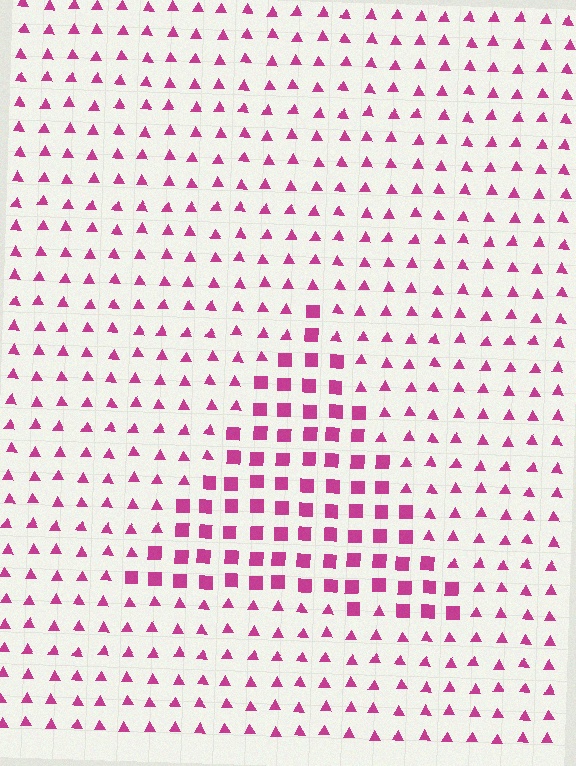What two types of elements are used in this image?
The image uses squares inside the triangle region and triangles outside it.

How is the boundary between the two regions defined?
The boundary is defined by a change in element shape: squares inside vs. triangles outside. All elements share the same color and spacing.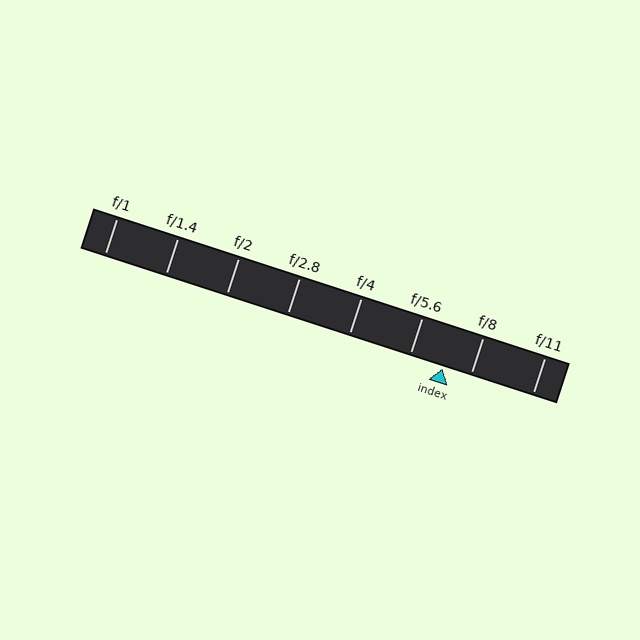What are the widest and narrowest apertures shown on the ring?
The widest aperture shown is f/1 and the narrowest is f/11.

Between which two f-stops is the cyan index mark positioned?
The index mark is between f/5.6 and f/8.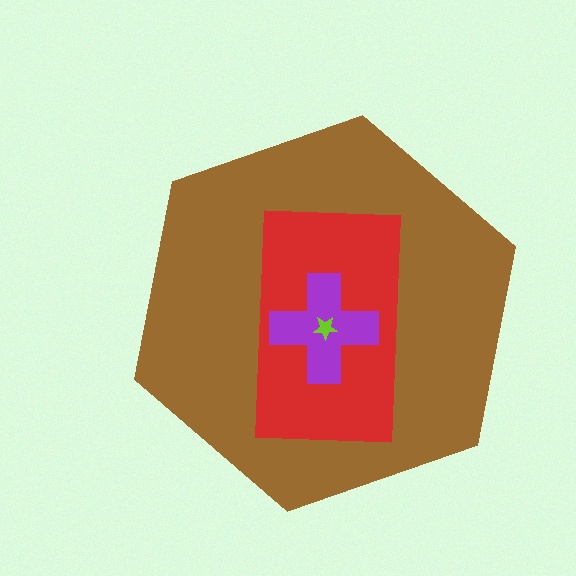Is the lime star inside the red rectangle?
Yes.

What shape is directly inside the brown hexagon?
The red rectangle.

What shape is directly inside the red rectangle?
The purple cross.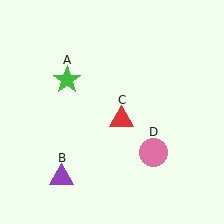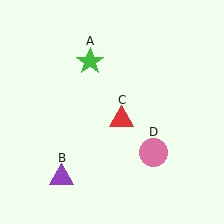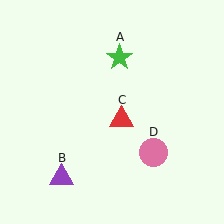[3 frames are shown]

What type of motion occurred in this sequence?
The green star (object A) rotated clockwise around the center of the scene.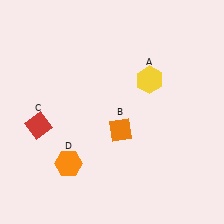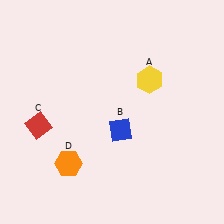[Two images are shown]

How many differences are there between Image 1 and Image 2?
There is 1 difference between the two images.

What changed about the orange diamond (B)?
In Image 1, B is orange. In Image 2, it changed to blue.